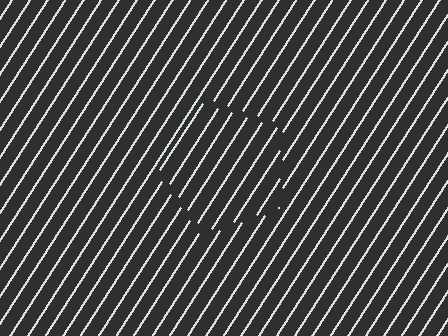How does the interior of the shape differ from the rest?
The interior of the shape contains the same grating, shifted by half a period — the contour is defined by the phase discontinuity where line-ends from the inner and outer gratings abut.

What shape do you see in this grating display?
An illusory pentagon. The interior of the shape contains the same grating, shifted by half a period — the contour is defined by the phase discontinuity where line-ends from the inner and outer gratings abut.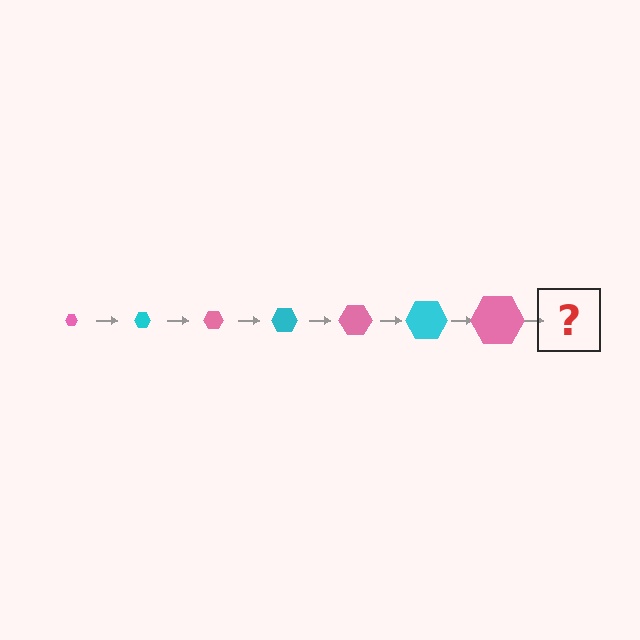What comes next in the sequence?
The next element should be a cyan hexagon, larger than the previous one.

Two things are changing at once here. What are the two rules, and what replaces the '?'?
The two rules are that the hexagon grows larger each step and the color cycles through pink and cyan. The '?' should be a cyan hexagon, larger than the previous one.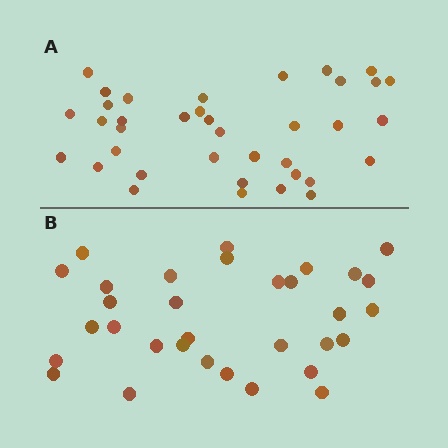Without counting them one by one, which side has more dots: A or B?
Region A (the top region) has more dots.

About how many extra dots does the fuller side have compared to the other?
Region A has about 5 more dots than region B.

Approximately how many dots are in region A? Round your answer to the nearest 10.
About 40 dots. (The exact count is 37, which rounds to 40.)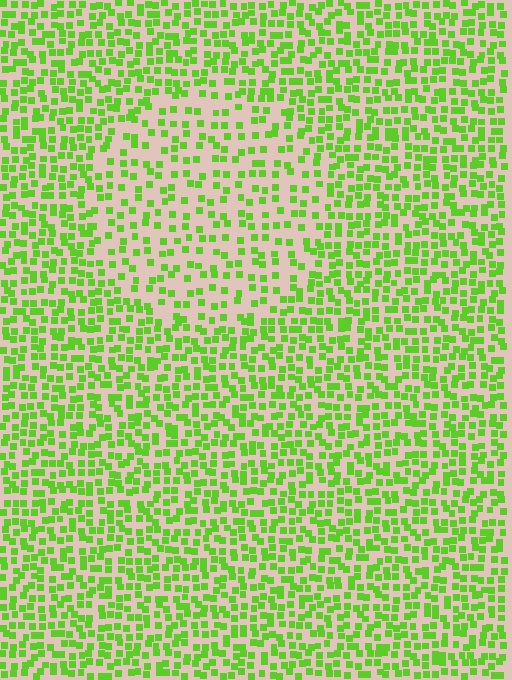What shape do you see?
I see a circle.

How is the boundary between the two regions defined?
The boundary is defined by a change in element density (approximately 1.8x ratio). All elements are the same color, size, and shape.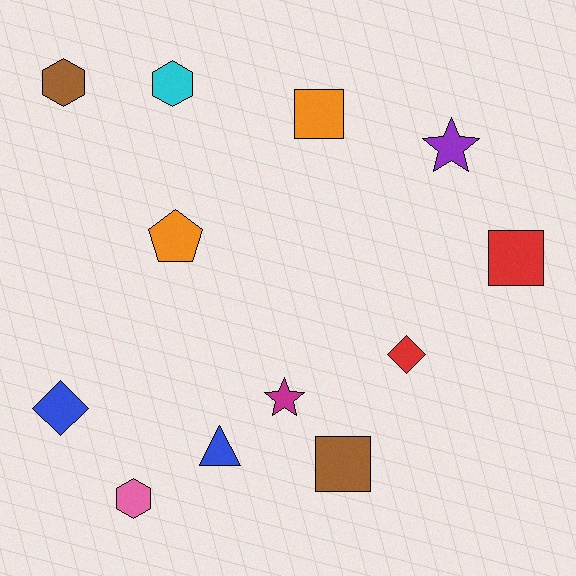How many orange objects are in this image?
There are 2 orange objects.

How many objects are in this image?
There are 12 objects.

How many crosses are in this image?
There are no crosses.